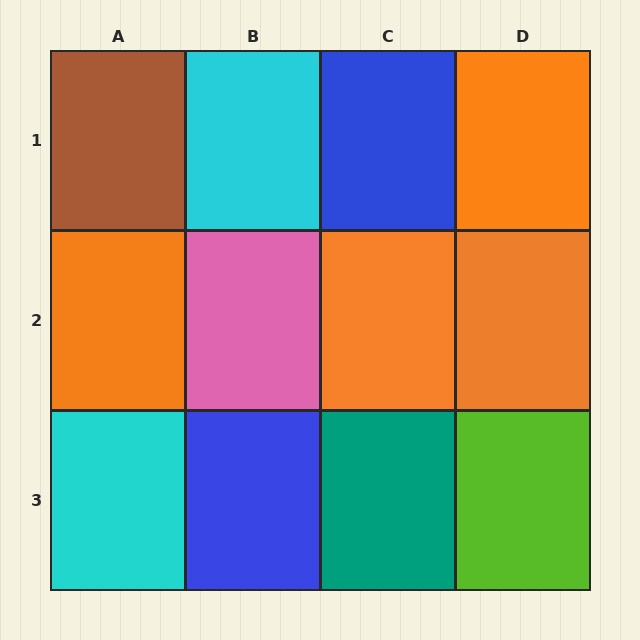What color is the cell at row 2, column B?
Pink.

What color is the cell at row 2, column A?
Orange.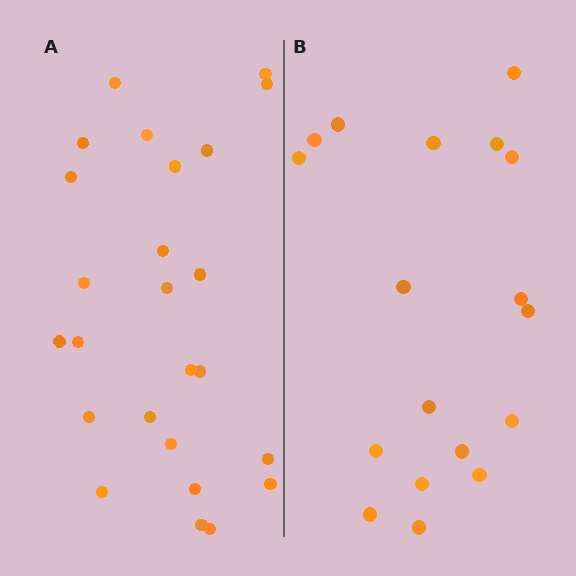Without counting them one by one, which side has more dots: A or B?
Region A (the left region) has more dots.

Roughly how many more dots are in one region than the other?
Region A has roughly 8 or so more dots than region B.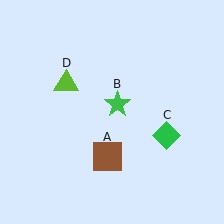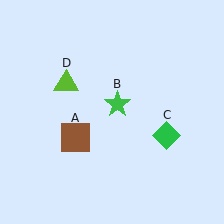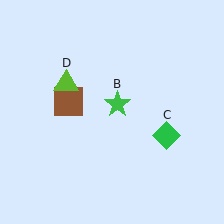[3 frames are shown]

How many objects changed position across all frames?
1 object changed position: brown square (object A).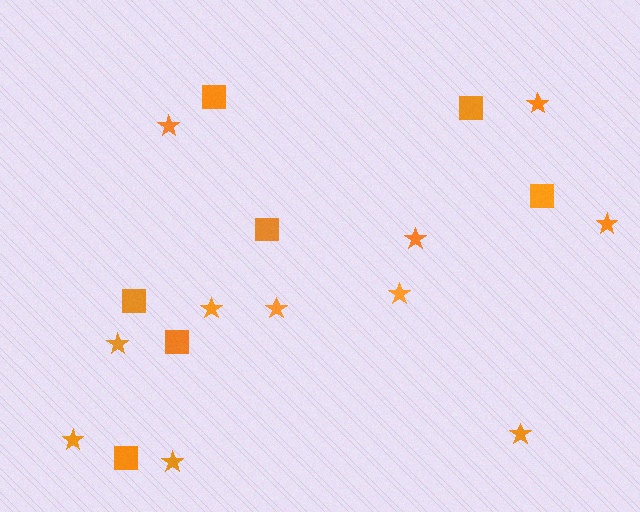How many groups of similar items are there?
There are 2 groups: one group of stars (11) and one group of squares (7).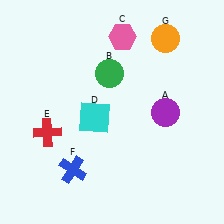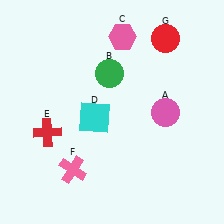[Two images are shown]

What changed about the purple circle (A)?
In Image 1, A is purple. In Image 2, it changed to pink.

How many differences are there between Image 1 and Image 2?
There are 3 differences between the two images.